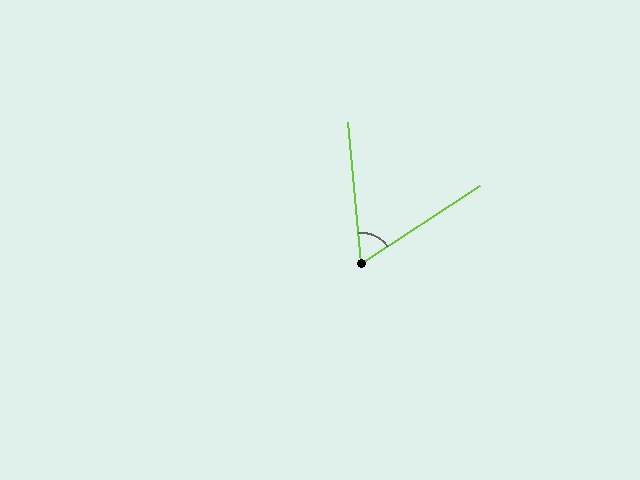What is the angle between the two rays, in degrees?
Approximately 62 degrees.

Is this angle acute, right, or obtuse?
It is acute.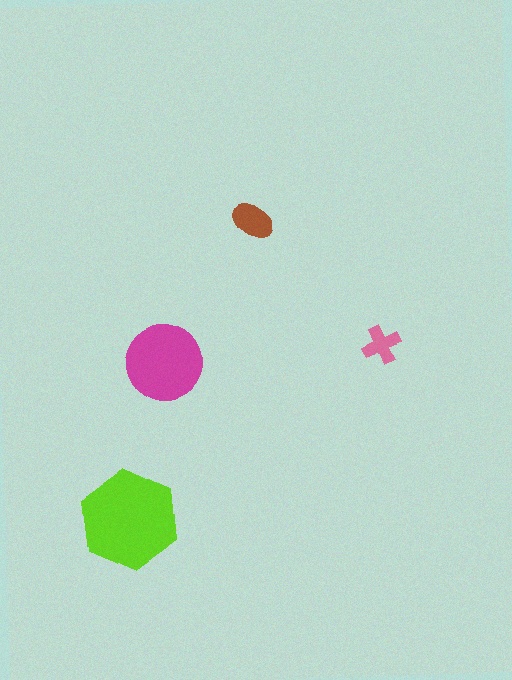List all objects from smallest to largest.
The pink cross, the brown ellipse, the magenta circle, the lime hexagon.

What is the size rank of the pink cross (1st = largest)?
4th.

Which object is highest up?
The brown ellipse is topmost.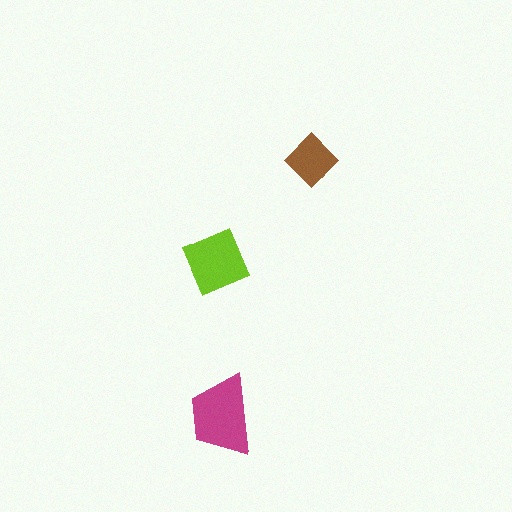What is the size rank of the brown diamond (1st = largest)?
3rd.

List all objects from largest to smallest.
The magenta trapezoid, the lime diamond, the brown diamond.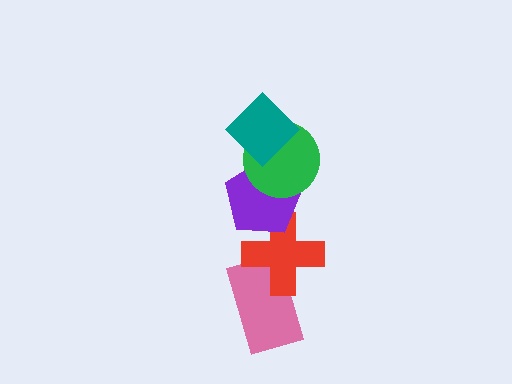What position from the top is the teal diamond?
The teal diamond is 1st from the top.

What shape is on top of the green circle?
The teal diamond is on top of the green circle.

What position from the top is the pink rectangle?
The pink rectangle is 5th from the top.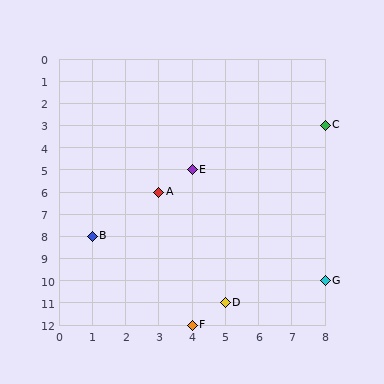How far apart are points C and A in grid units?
Points C and A are 5 columns and 3 rows apart (about 5.8 grid units diagonally).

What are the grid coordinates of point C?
Point C is at grid coordinates (8, 3).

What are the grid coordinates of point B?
Point B is at grid coordinates (1, 8).